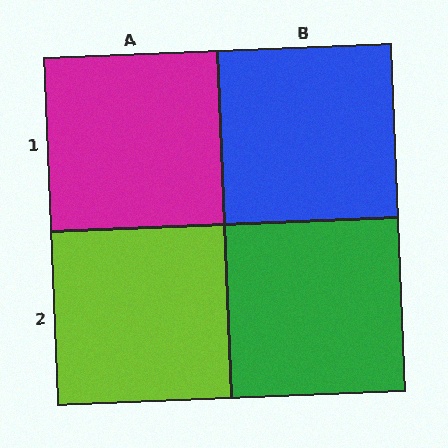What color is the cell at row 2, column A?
Lime.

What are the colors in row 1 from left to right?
Magenta, blue.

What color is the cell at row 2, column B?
Green.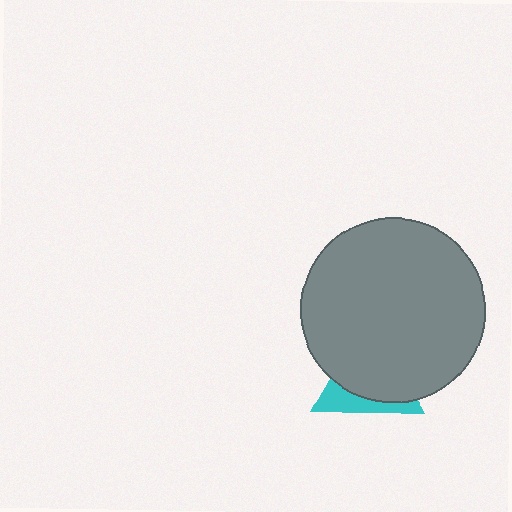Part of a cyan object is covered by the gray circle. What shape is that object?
It is a triangle.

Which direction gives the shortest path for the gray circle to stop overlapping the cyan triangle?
Moving up gives the shortest separation.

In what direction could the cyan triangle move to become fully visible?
The cyan triangle could move down. That would shift it out from behind the gray circle entirely.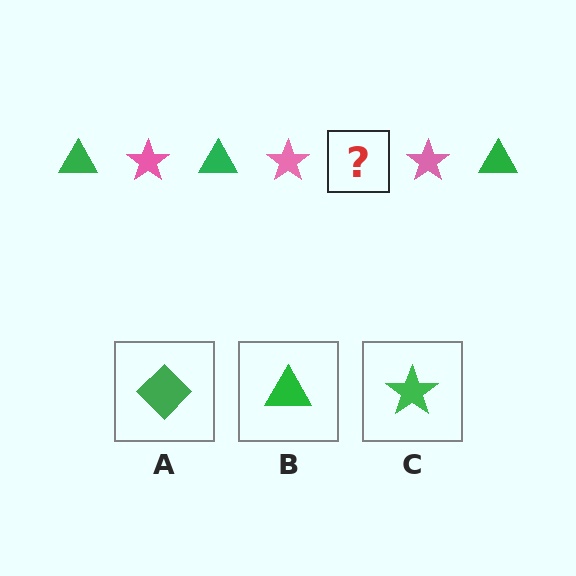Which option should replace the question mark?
Option B.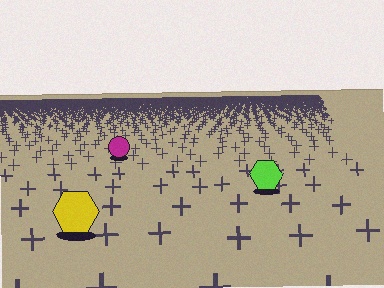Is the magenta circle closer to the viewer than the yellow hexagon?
No. The yellow hexagon is closer — you can tell from the texture gradient: the ground texture is coarser near it.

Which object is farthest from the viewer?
The magenta circle is farthest from the viewer. It appears smaller and the ground texture around it is denser.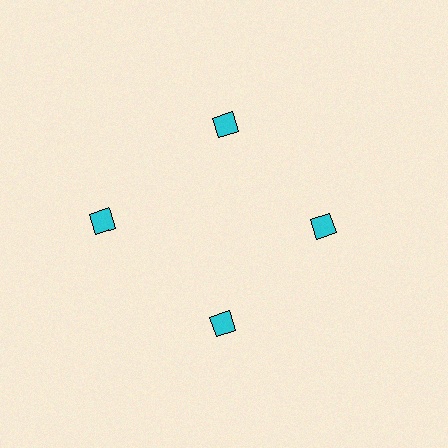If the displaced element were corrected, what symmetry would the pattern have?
It would have 4-fold rotational symmetry — the pattern would map onto itself every 90 degrees.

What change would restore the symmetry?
The symmetry would be restored by moving it inward, back onto the ring so that all 4 diamonds sit at equal angles and equal distance from the center.